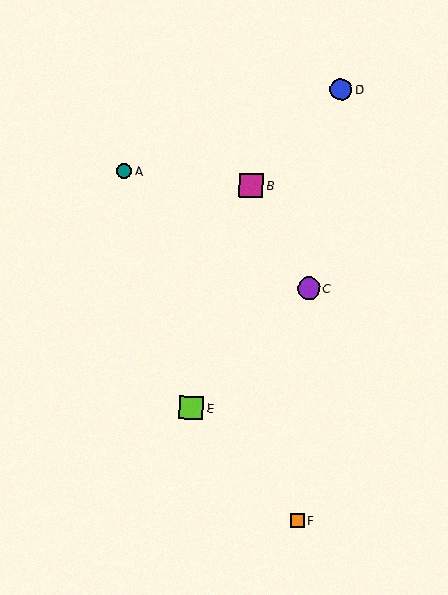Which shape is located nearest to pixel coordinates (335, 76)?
The blue circle (labeled D) at (341, 89) is nearest to that location.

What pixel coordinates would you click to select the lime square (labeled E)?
Click at (191, 408) to select the lime square E.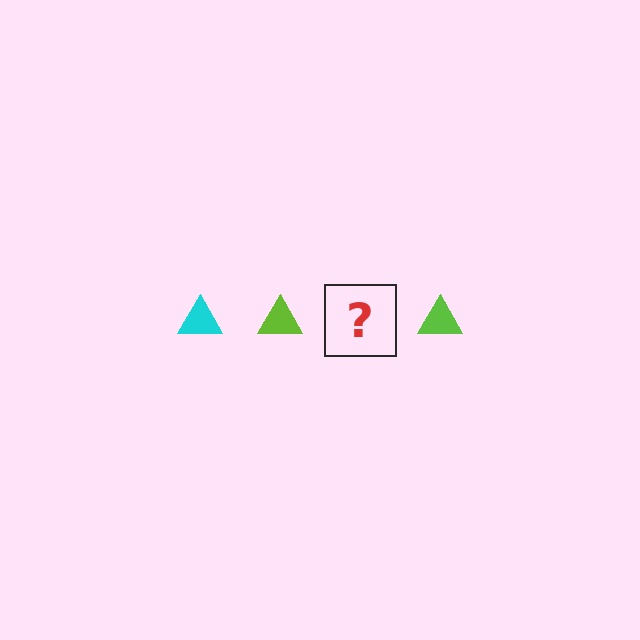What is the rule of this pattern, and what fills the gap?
The rule is that the pattern cycles through cyan, lime triangles. The gap should be filled with a cyan triangle.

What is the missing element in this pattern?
The missing element is a cyan triangle.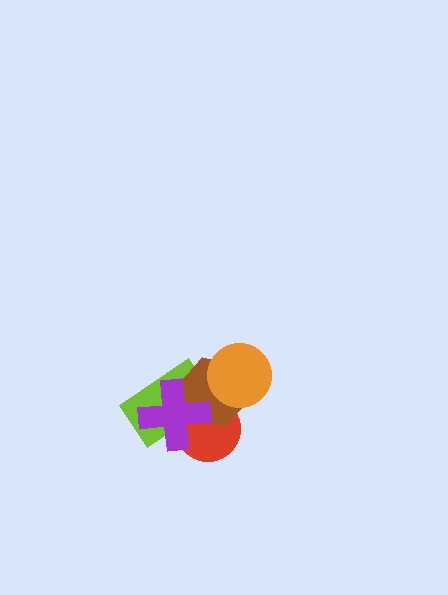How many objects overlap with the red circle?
3 objects overlap with the red circle.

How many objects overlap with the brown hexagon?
4 objects overlap with the brown hexagon.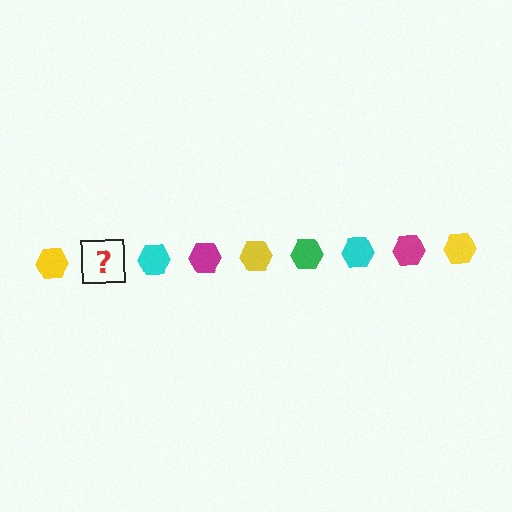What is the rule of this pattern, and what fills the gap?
The rule is that the pattern cycles through yellow, green, cyan, magenta hexagons. The gap should be filled with a green hexagon.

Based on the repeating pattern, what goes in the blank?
The blank should be a green hexagon.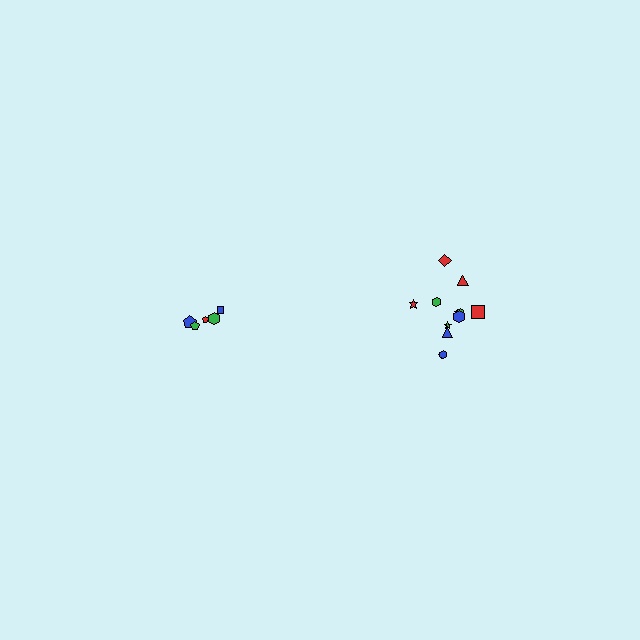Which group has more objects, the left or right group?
The right group.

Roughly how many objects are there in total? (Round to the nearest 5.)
Roughly 15 objects in total.